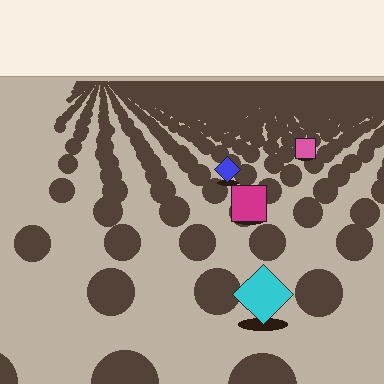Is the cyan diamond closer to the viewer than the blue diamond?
Yes. The cyan diamond is closer — you can tell from the texture gradient: the ground texture is coarser near it.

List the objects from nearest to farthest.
From nearest to farthest: the cyan diamond, the magenta square, the blue diamond, the pink square.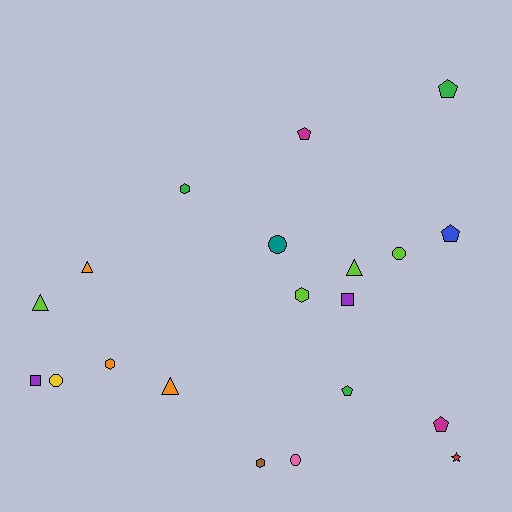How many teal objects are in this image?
There is 1 teal object.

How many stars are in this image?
There is 1 star.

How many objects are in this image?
There are 20 objects.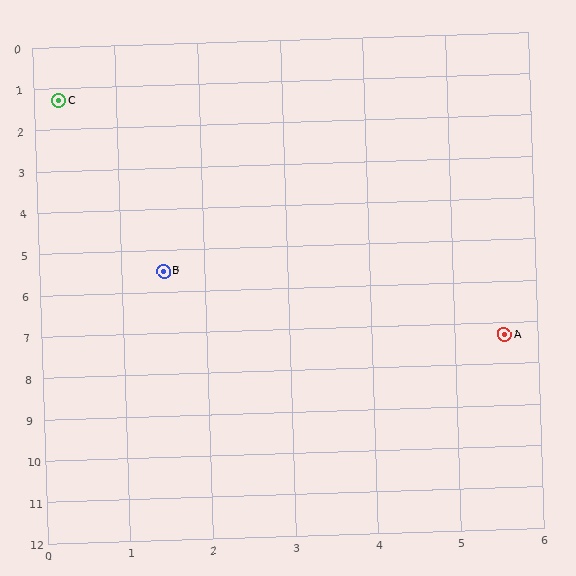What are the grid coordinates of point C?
Point C is at approximately (0.3, 1.3).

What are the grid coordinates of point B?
Point B is at approximately (1.5, 5.5).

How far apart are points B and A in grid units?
Points B and A are about 4.5 grid units apart.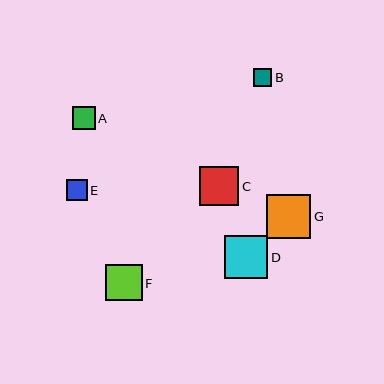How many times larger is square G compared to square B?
Square G is approximately 2.5 times the size of square B.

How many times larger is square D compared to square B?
Square D is approximately 2.4 times the size of square B.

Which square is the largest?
Square G is the largest with a size of approximately 44 pixels.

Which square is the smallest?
Square B is the smallest with a size of approximately 18 pixels.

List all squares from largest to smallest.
From largest to smallest: G, D, C, F, A, E, B.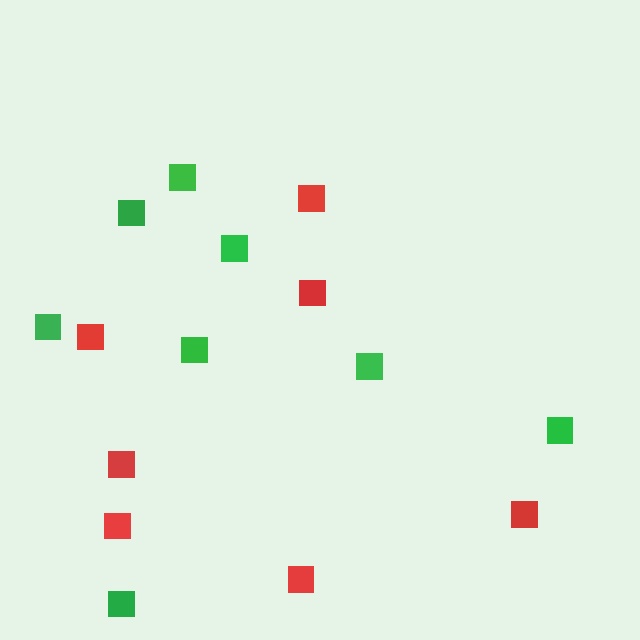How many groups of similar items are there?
There are 2 groups: one group of red squares (7) and one group of green squares (8).